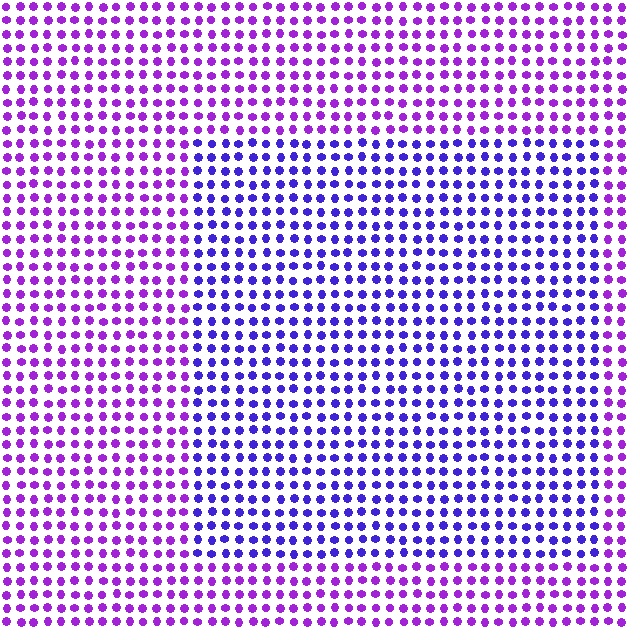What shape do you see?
I see a rectangle.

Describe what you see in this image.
The image is filled with small purple elements in a uniform arrangement. A rectangle-shaped region is visible where the elements are tinted to a slightly different hue, forming a subtle color boundary.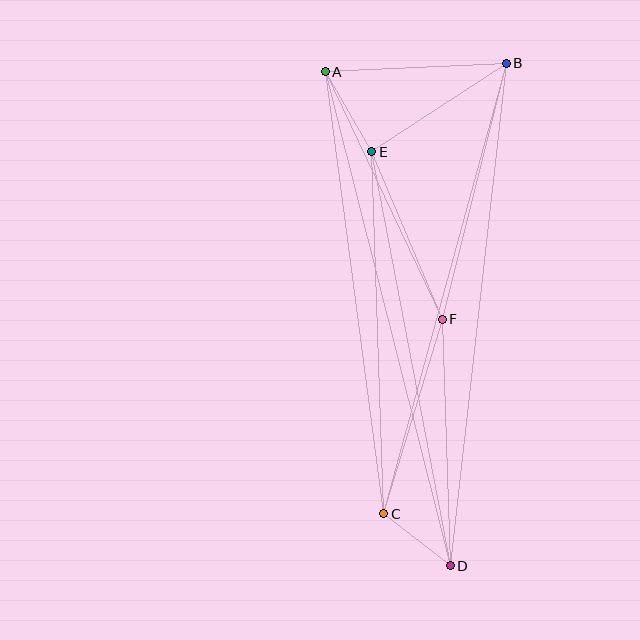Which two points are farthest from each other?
Points A and D are farthest from each other.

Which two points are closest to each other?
Points C and D are closest to each other.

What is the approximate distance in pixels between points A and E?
The distance between A and E is approximately 93 pixels.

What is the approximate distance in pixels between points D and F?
The distance between D and F is approximately 247 pixels.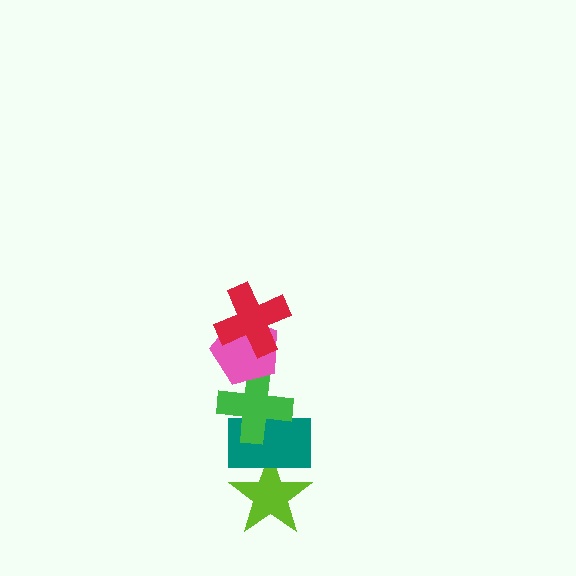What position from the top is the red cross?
The red cross is 1st from the top.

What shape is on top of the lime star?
The teal rectangle is on top of the lime star.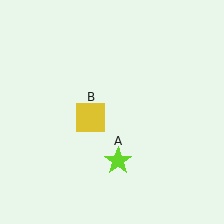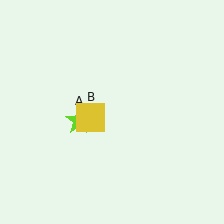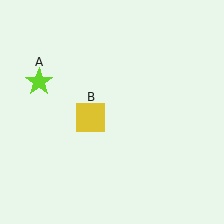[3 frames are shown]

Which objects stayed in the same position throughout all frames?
Yellow square (object B) remained stationary.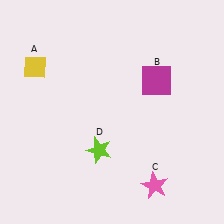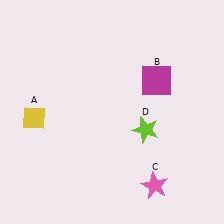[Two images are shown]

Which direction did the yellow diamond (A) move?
The yellow diamond (A) moved down.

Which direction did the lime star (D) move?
The lime star (D) moved right.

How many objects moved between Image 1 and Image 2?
2 objects moved between the two images.